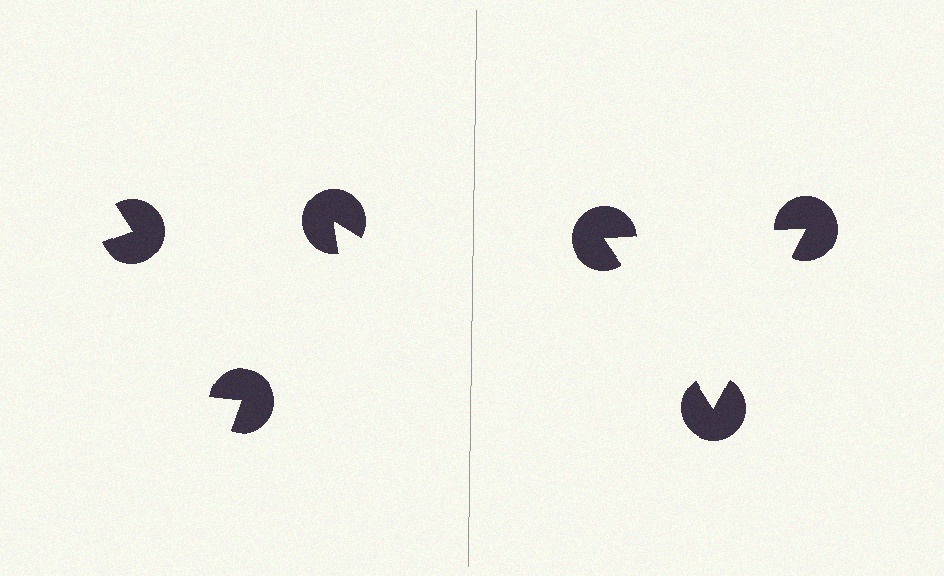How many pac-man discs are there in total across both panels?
6 — 3 on each side.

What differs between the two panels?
The pac-man discs are positioned identically on both sides; only the wedge orientations differ. On the right they align to a triangle; on the left they are misaligned.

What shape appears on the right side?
An illusory triangle.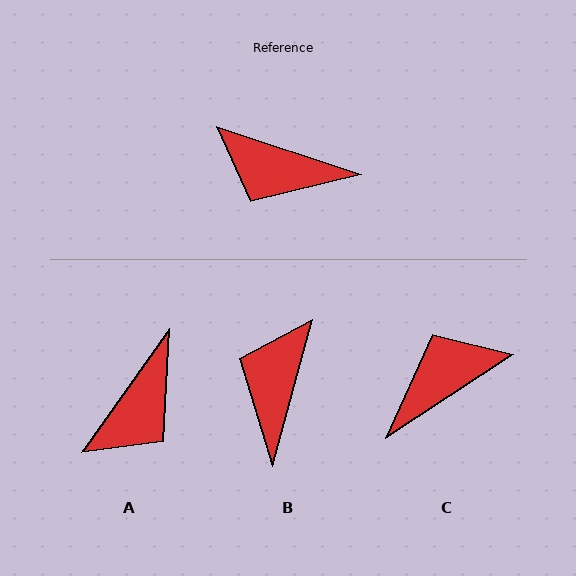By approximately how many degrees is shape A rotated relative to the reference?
Approximately 73 degrees counter-clockwise.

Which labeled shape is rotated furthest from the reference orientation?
C, about 128 degrees away.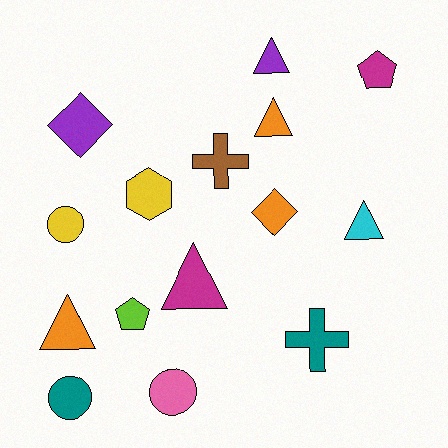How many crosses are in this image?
There are 2 crosses.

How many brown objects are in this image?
There is 1 brown object.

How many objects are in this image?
There are 15 objects.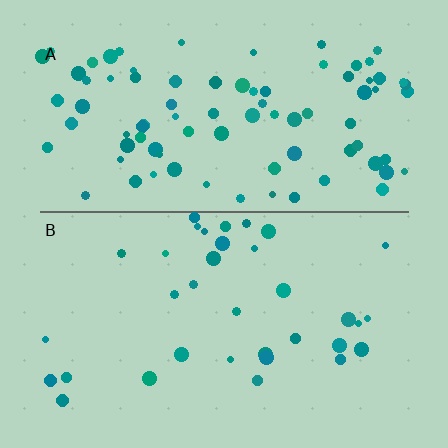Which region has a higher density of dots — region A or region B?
A (the top).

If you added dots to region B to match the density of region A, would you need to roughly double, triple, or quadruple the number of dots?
Approximately triple.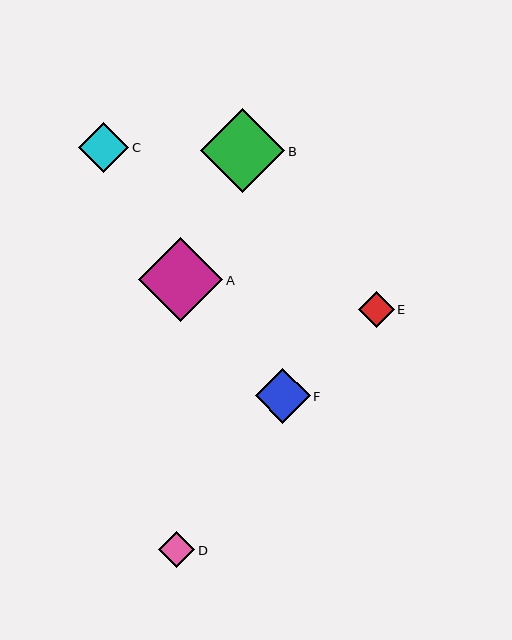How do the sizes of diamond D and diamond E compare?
Diamond D and diamond E are approximately the same size.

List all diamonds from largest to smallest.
From largest to smallest: B, A, F, C, D, E.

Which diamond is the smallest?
Diamond E is the smallest with a size of approximately 36 pixels.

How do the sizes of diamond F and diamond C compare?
Diamond F and diamond C are approximately the same size.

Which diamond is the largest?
Diamond B is the largest with a size of approximately 84 pixels.